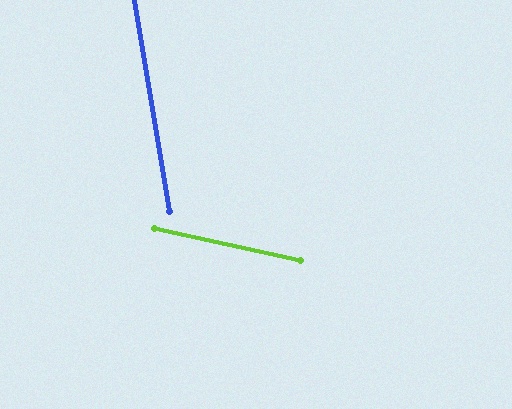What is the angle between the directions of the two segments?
Approximately 68 degrees.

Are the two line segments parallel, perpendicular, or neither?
Neither parallel nor perpendicular — they differ by about 68°.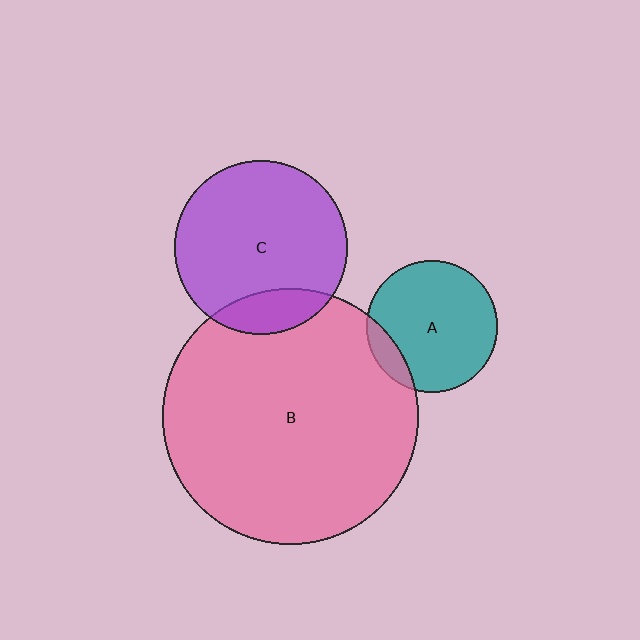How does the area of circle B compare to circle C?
Approximately 2.2 times.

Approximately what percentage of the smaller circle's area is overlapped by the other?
Approximately 10%.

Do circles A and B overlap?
Yes.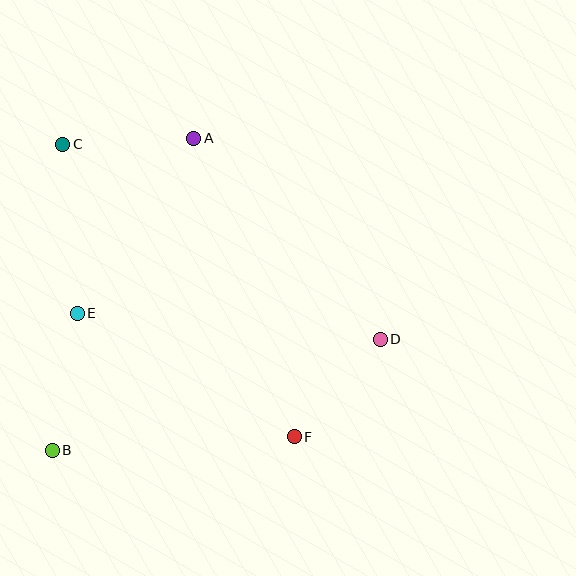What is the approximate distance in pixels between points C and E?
The distance between C and E is approximately 169 pixels.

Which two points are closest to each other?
Points D and F are closest to each other.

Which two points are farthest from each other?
Points C and F are farthest from each other.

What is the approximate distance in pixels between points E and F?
The distance between E and F is approximately 250 pixels.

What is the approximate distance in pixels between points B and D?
The distance between B and D is approximately 346 pixels.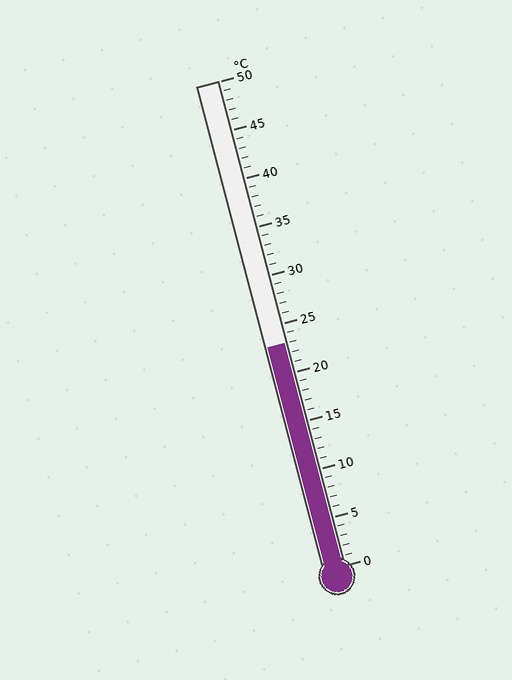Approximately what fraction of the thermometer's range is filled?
The thermometer is filled to approximately 45% of its range.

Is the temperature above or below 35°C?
The temperature is below 35°C.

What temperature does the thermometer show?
The thermometer shows approximately 23°C.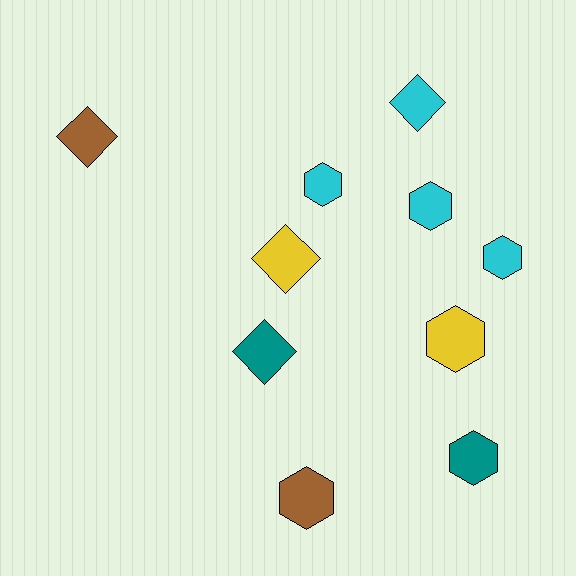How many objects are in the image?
There are 10 objects.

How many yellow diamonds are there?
There is 1 yellow diamond.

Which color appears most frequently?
Cyan, with 4 objects.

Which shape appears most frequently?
Hexagon, with 6 objects.